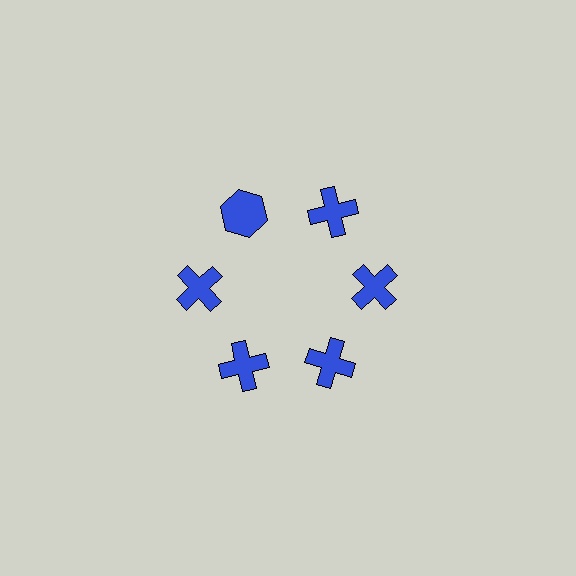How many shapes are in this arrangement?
There are 6 shapes arranged in a ring pattern.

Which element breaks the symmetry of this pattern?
The blue hexagon at roughly the 11 o'clock position breaks the symmetry. All other shapes are blue crosses.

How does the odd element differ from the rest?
It has a different shape: hexagon instead of cross.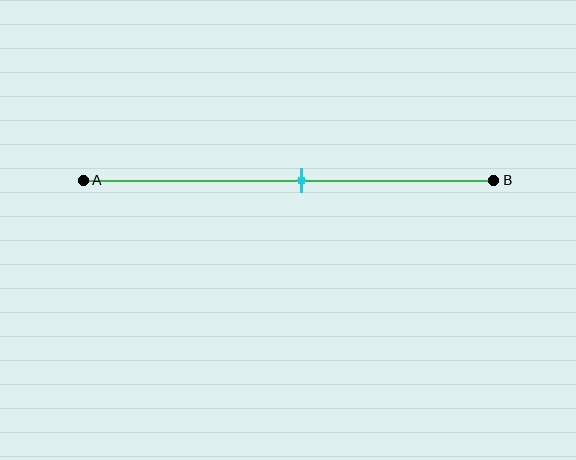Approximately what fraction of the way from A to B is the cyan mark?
The cyan mark is approximately 55% of the way from A to B.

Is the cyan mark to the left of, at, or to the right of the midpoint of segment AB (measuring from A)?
The cyan mark is to the right of the midpoint of segment AB.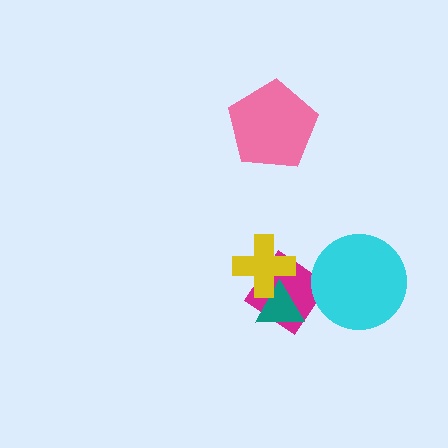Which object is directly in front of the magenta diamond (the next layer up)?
The teal triangle is directly in front of the magenta diamond.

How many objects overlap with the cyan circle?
1 object overlaps with the cyan circle.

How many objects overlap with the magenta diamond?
3 objects overlap with the magenta diamond.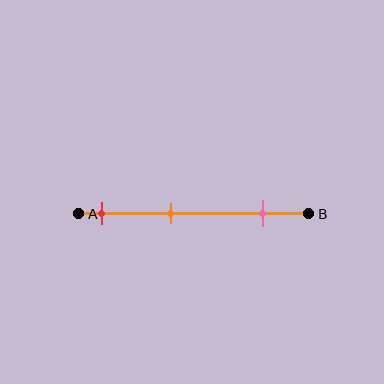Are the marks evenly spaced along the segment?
Yes, the marks are approximately evenly spaced.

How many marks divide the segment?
There are 3 marks dividing the segment.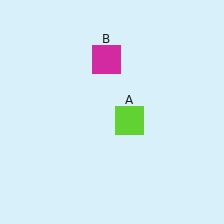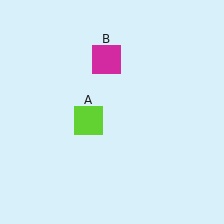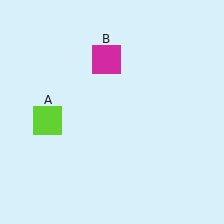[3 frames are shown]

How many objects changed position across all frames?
1 object changed position: lime square (object A).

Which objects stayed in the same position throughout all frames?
Magenta square (object B) remained stationary.